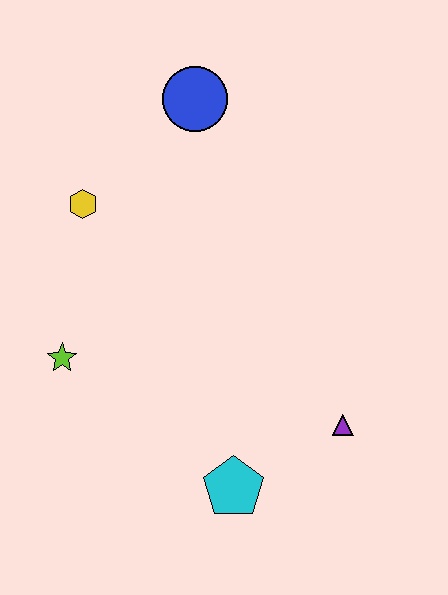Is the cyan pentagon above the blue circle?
No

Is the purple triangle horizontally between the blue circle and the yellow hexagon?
No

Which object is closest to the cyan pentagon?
The purple triangle is closest to the cyan pentagon.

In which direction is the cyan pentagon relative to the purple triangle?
The cyan pentagon is to the left of the purple triangle.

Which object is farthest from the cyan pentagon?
The blue circle is farthest from the cyan pentagon.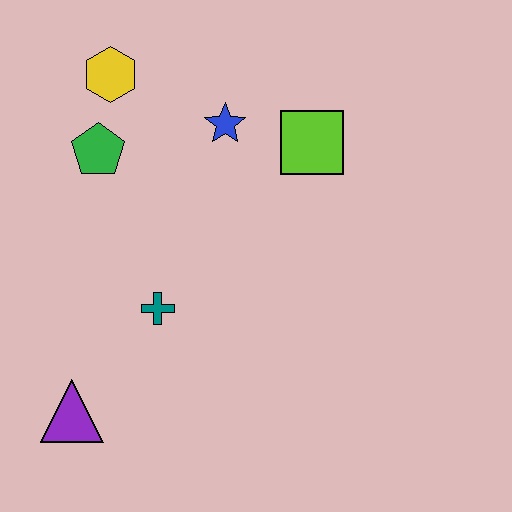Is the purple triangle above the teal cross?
No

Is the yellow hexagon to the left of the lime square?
Yes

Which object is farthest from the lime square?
The purple triangle is farthest from the lime square.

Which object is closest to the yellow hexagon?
The green pentagon is closest to the yellow hexagon.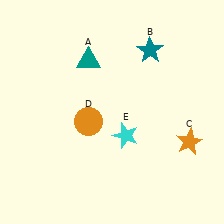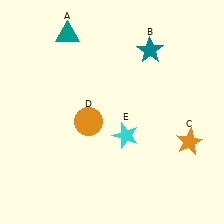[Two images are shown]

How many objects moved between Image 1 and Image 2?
1 object moved between the two images.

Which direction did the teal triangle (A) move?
The teal triangle (A) moved up.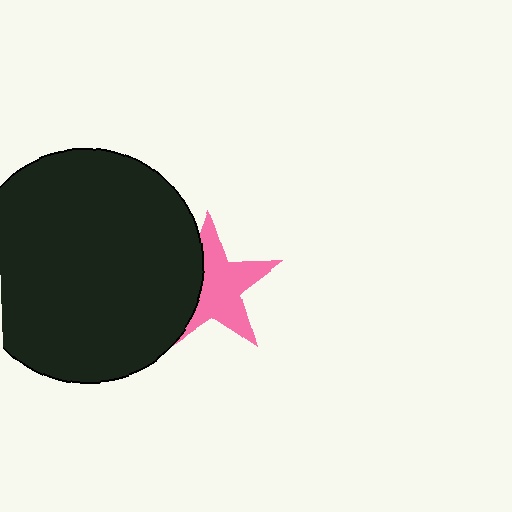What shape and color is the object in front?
The object in front is a black circle.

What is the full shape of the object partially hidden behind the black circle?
The partially hidden object is a pink star.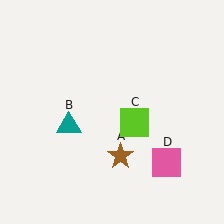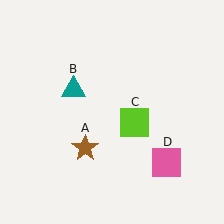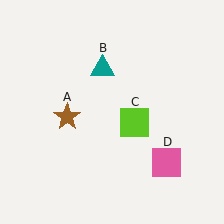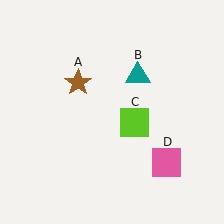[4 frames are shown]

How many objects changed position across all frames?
2 objects changed position: brown star (object A), teal triangle (object B).